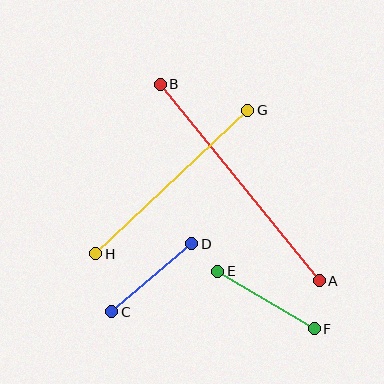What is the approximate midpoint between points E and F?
The midpoint is at approximately (266, 300) pixels.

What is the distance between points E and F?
The distance is approximately 112 pixels.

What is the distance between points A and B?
The distance is approximately 253 pixels.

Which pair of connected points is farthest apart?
Points A and B are farthest apart.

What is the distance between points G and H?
The distance is approximately 209 pixels.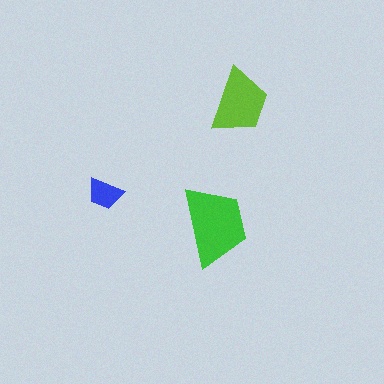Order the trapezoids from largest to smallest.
the green one, the lime one, the blue one.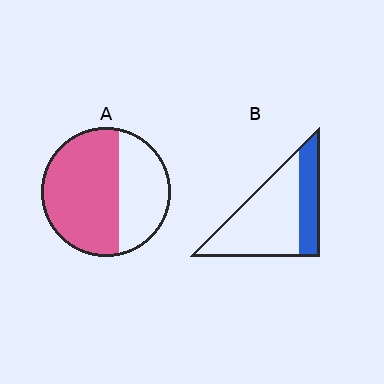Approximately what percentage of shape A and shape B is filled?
A is approximately 65% and B is approximately 30%.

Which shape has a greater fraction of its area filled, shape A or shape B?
Shape A.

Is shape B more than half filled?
No.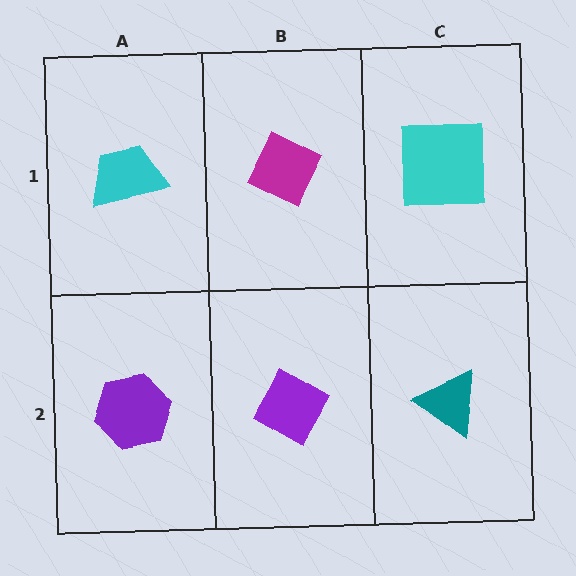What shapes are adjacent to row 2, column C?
A cyan square (row 1, column C), a purple diamond (row 2, column B).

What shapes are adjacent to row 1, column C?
A teal triangle (row 2, column C), a magenta diamond (row 1, column B).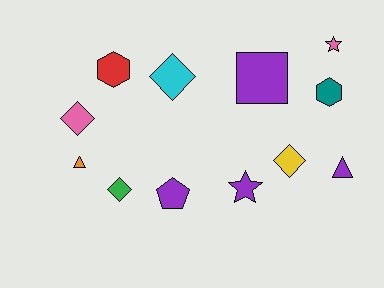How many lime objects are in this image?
There are no lime objects.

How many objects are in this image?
There are 12 objects.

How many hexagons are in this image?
There are 2 hexagons.